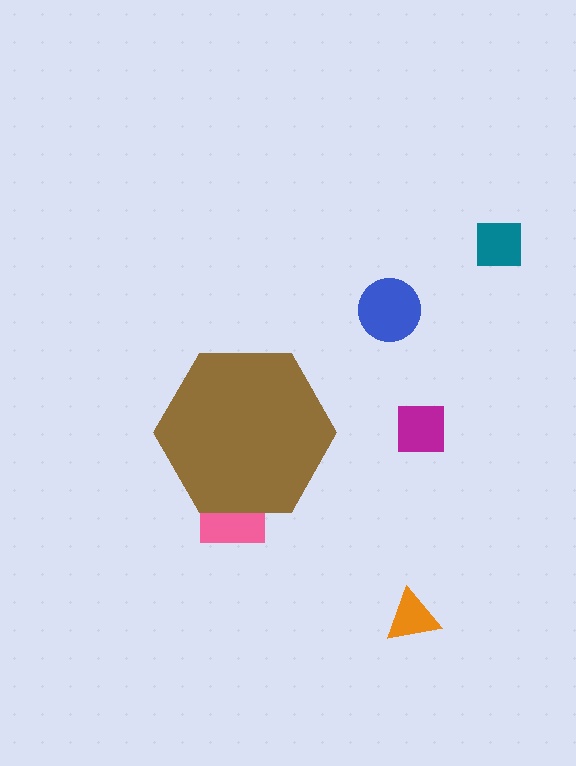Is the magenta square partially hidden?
No, the magenta square is fully visible.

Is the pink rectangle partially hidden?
Yes, the pink rectangle is partially hidden behind the brown hexagon.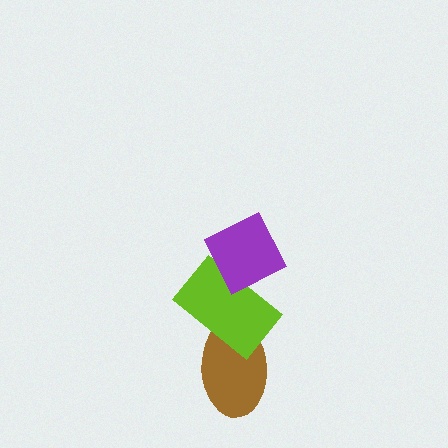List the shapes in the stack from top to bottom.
From top to bottom: the purple diamond, the lime rectangle, the brown ellipse.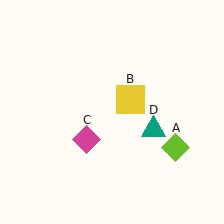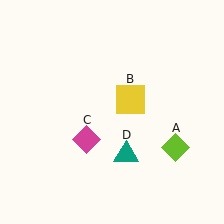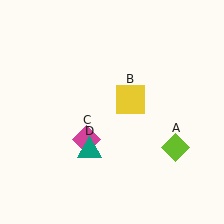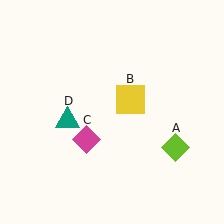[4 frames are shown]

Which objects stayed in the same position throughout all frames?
Lime diamond (object A) and yellow square (object B) and magenta diamond (object C) remained stationary.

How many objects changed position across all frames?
1 object changed position: teal triangle (object D).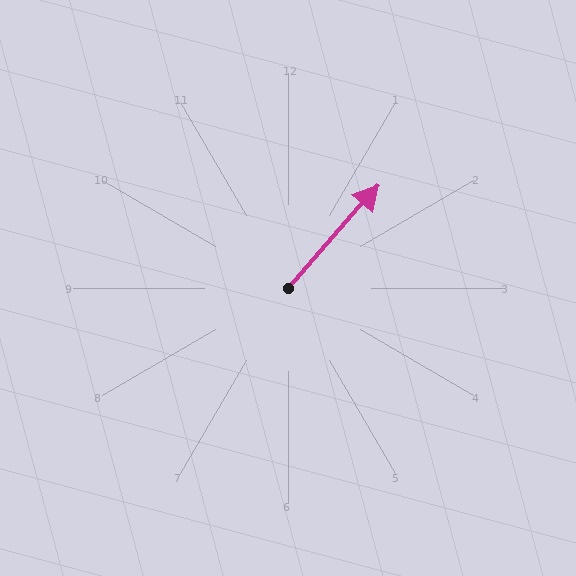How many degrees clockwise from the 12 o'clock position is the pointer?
Approximately 41 degrees.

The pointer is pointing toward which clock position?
Roughly 1 o'clock.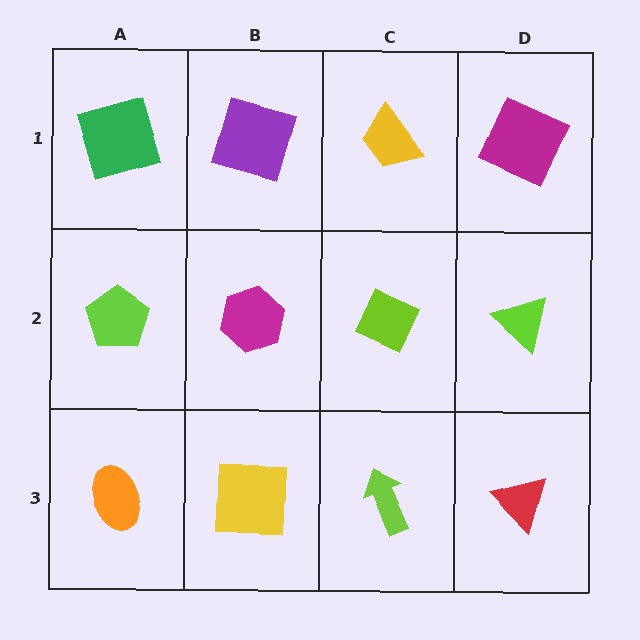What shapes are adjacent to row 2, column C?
A yellow trapezoid (row 1, column C), a lime arrow (row 3, column C), a magenta hexagon (row 2, column B), a lime triangle (row 2, column D).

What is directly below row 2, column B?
A yellow square.